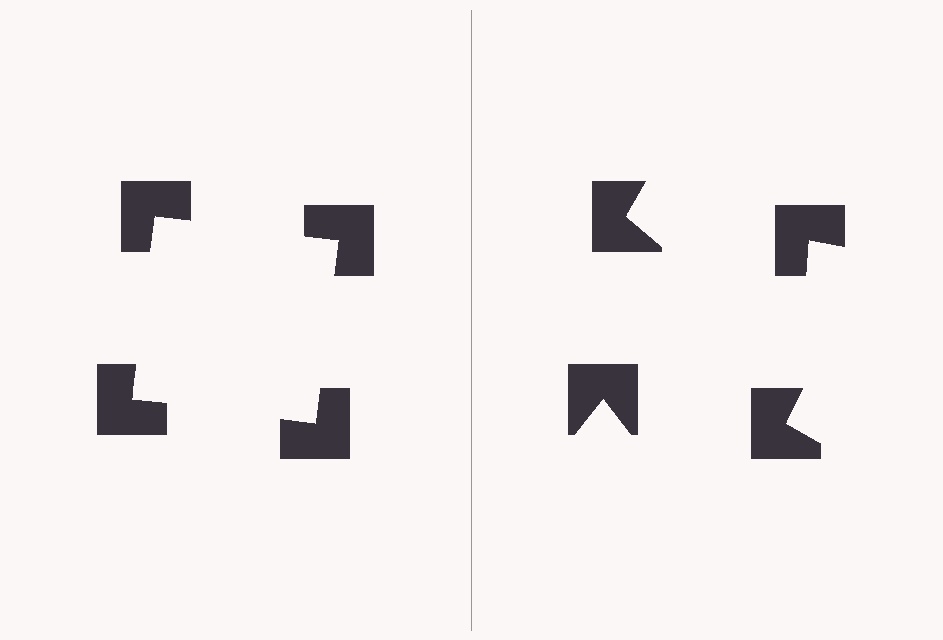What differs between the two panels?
The notched squares are positioned identically on both sides; only the wedge orientations differ. On the left they align to a square; on the right they are misaligned.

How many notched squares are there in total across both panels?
8 — 4 on each side.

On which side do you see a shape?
An illusory square appears on the left side. On the right side the wedge cuts are rotated, so no coherent shape forms.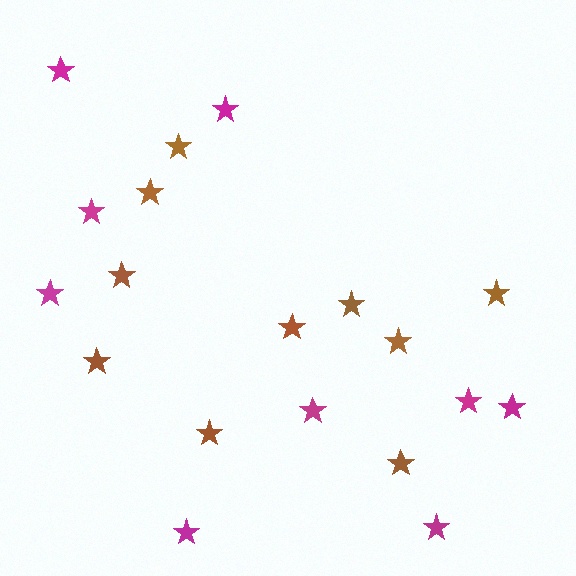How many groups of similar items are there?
There are 2 groups: one group of magenta stars (9) and one group of brown stars (10).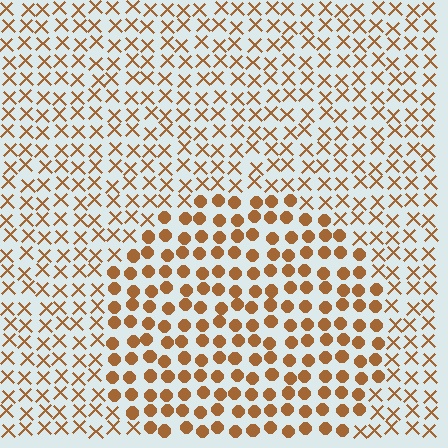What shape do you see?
I see a circle.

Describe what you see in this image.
The image is filled with small brown elements arranged in a uniform grid. A circle-shaped region contains circles, while the surrounding area contains X marks. The boundary is defined purely by the change in element shape.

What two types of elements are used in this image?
The image uses circles inside the circle region and X marks outside it.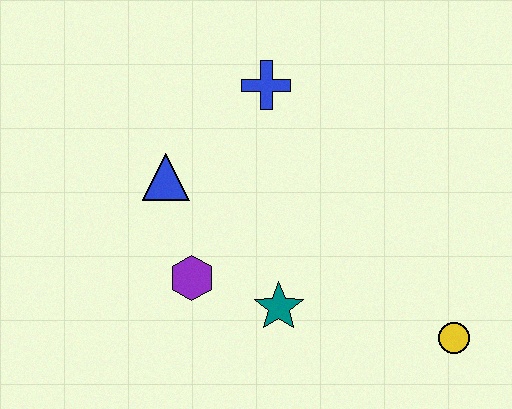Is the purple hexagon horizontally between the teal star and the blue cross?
No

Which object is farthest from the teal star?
The blue cross is farthest from the teal star.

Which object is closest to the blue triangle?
The purple hexagon is closest to the blue triangle.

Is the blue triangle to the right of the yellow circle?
No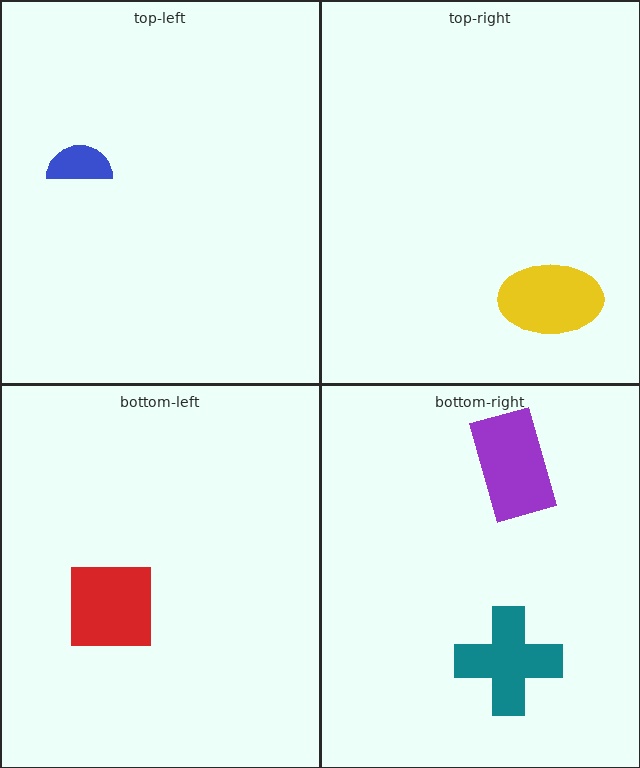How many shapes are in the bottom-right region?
2.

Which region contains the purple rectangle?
The bottom-right region.